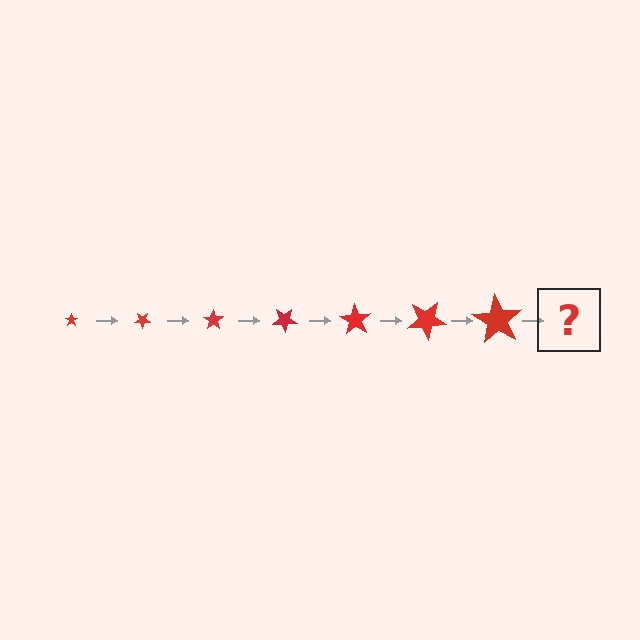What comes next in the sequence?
The next element should be a star, larger than the previous one and rotated 245 degrees from the start.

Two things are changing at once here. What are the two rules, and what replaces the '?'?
The two rules are that the star grows larger each step and it rotates 35 degrees each step. The '?' should be a star, larger than the previous one and rotated 245 degrees from the start.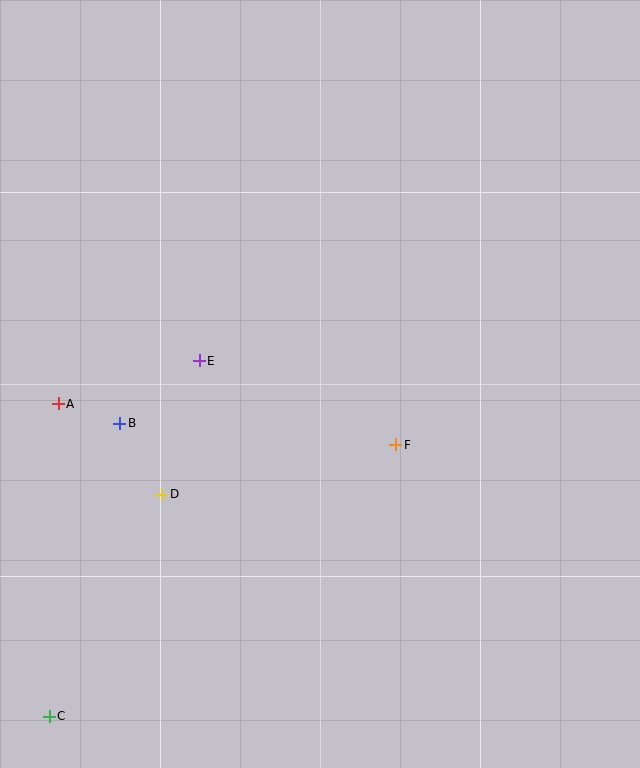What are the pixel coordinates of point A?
Point A is at (58, 404).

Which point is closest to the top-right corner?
Point F is closest to the top-right corner.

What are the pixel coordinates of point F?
Point F is at (396, 445).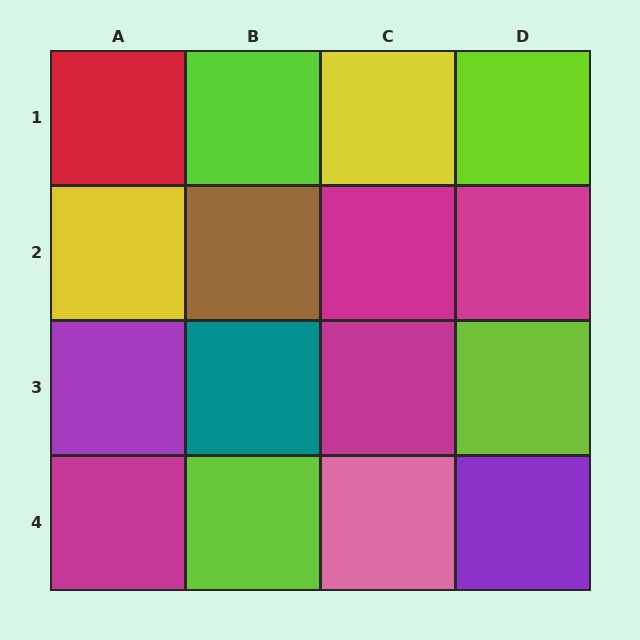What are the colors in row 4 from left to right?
Magenta, lime, pink, purple.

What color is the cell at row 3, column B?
Teal.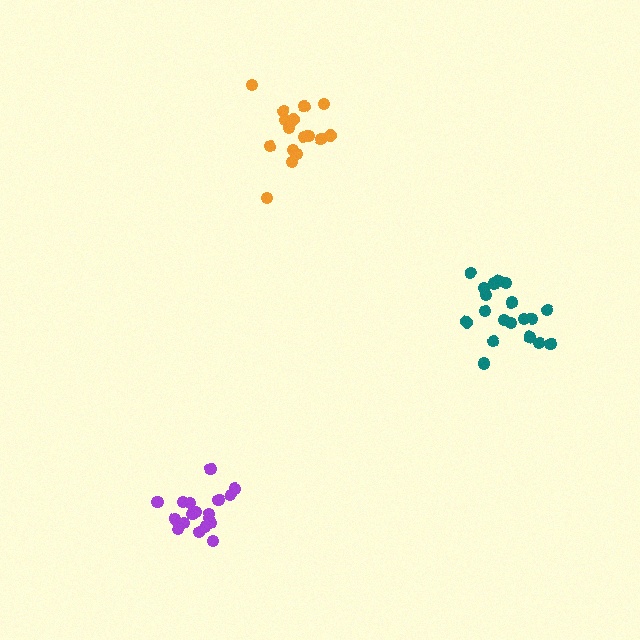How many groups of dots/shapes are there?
There are 3 groups.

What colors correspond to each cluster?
The clusters are colored: purple, orange, teal.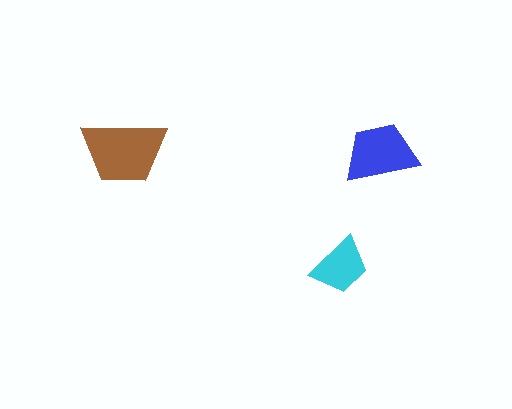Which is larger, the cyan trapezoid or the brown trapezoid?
The brown one.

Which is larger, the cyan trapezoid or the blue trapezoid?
The blue one.